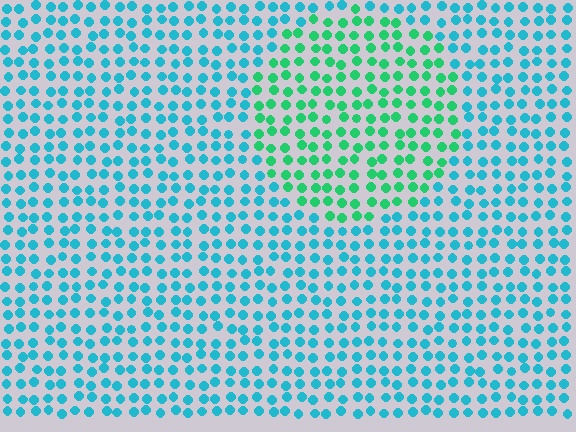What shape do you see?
I see a circle.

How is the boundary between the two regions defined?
The boundary is defined purely by a slight shift in hue (about 42 degrees). Spacing, size, and orientation are identical on both sides.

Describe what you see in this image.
The image is filled with small cyan elements in a uniform arrangement. A circle-shaped region is visible where the elements are tinted to a slightly different hue, forming a subtle color boundary.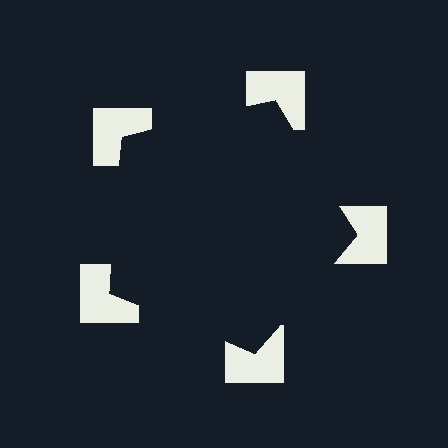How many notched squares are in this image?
There are 5 — one at each vertex of the illusory pentagon.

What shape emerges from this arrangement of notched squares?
An illusory pentagon — its edges are inferred from the aligned wedge cuts in the notched squares, not physically drawn.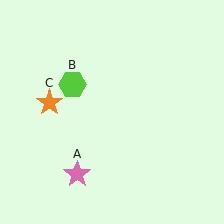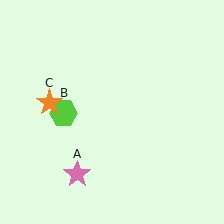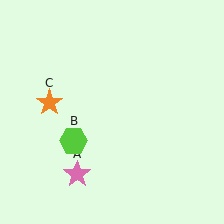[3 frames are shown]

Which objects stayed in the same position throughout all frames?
Pink star (object A) and orange star (object C) remained stationary.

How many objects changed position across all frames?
1 object changed position: lime hexagon (object B).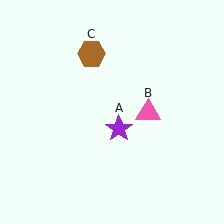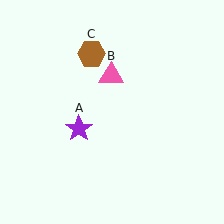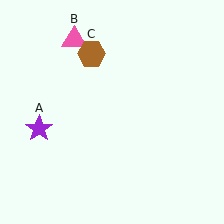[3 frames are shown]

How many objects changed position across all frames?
2 objects changed position: purple star (object A), pink triangle (object B).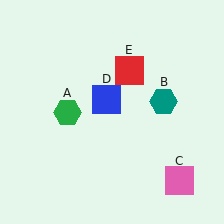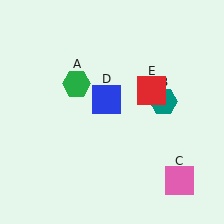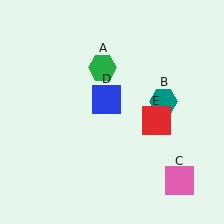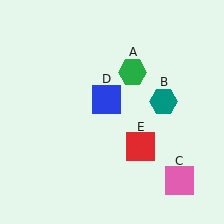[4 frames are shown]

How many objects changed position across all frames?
2 objects changed position: green hexagon (object A), red square (object E).